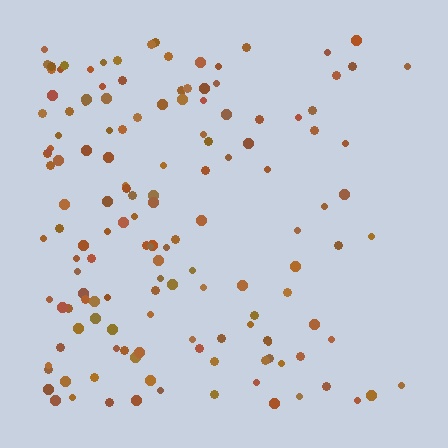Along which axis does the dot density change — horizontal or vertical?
Horizontal.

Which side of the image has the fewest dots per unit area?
The right.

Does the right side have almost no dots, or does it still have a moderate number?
Still a moderate number, just noticeably fewer than the left.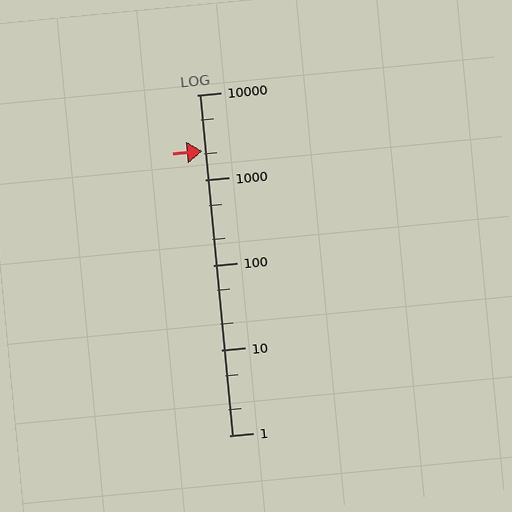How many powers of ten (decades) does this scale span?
The scale spans 4 decades, from 1 to 10000.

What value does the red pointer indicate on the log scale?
The pointer indicates approximately 2200.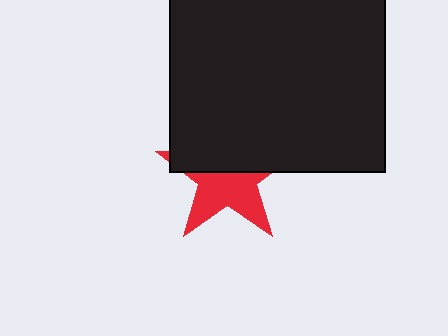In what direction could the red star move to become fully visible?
The red star could move down. That would shift it out from behind the black square entirely.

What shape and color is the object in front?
The object in front is a black square.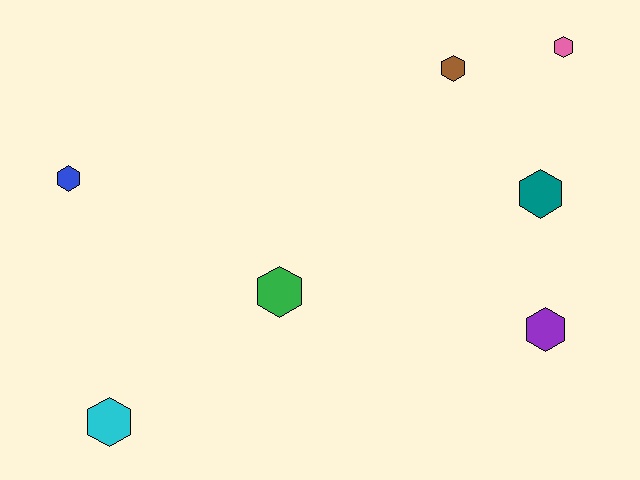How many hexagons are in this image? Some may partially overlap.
There are 7 hexagons.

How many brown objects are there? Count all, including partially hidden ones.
There is 1 brown object.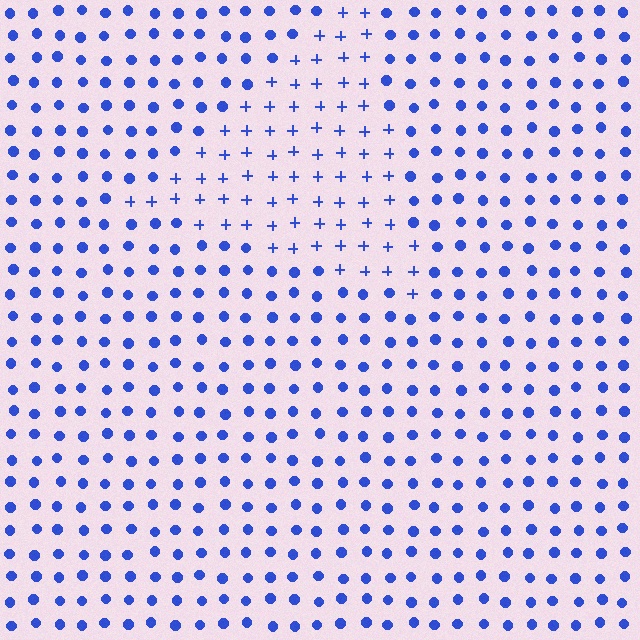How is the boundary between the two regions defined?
The boundary is defined by a change in element shape: plus signs inside vs. circles outside. All elements share the same color and spacing.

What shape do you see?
I see a triangle.